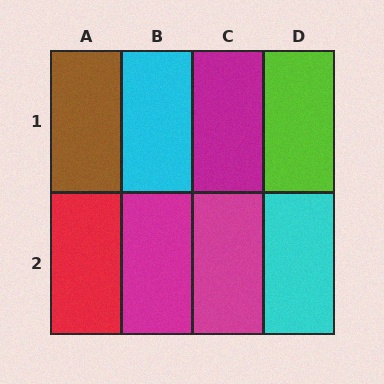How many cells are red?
1 cell is red.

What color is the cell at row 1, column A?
Brown.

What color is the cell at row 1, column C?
Magenta.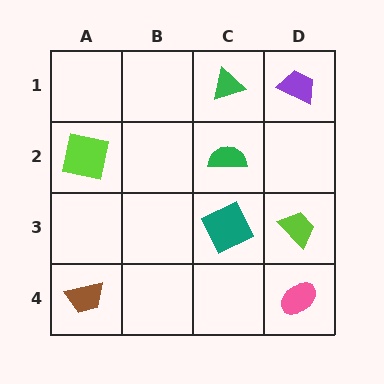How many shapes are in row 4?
2 shapes.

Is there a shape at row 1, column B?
No, that cell is empty.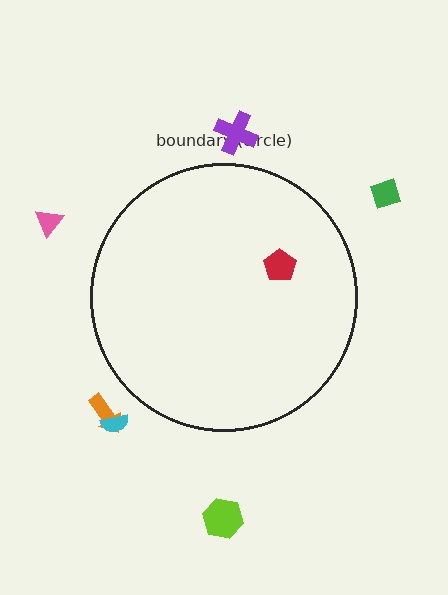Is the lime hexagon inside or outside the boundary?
Outside.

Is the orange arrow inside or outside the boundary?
Outside.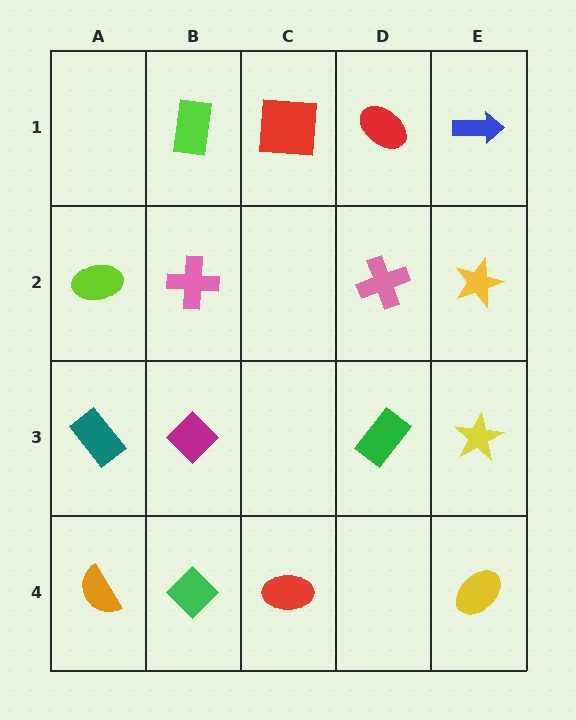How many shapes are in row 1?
4 shapes.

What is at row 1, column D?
A red ellipse.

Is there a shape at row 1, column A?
No, that cell is empty.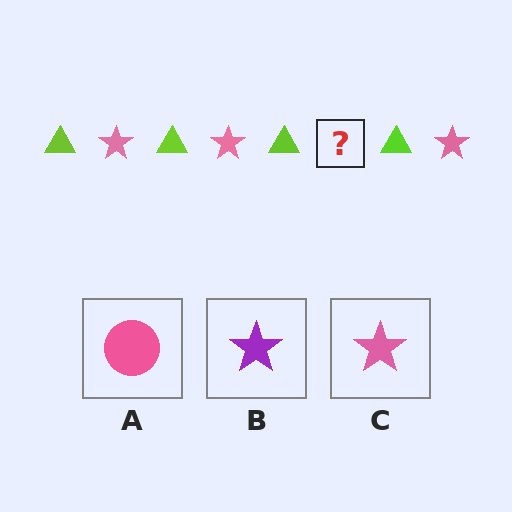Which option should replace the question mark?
Option C.